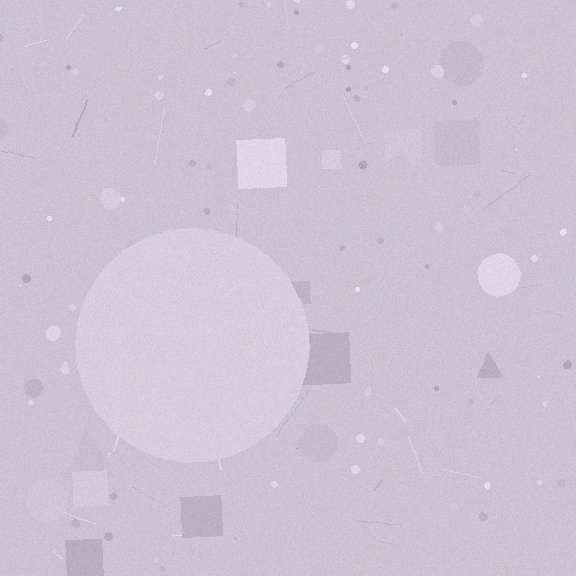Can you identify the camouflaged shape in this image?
The camouflaged shape is a circle.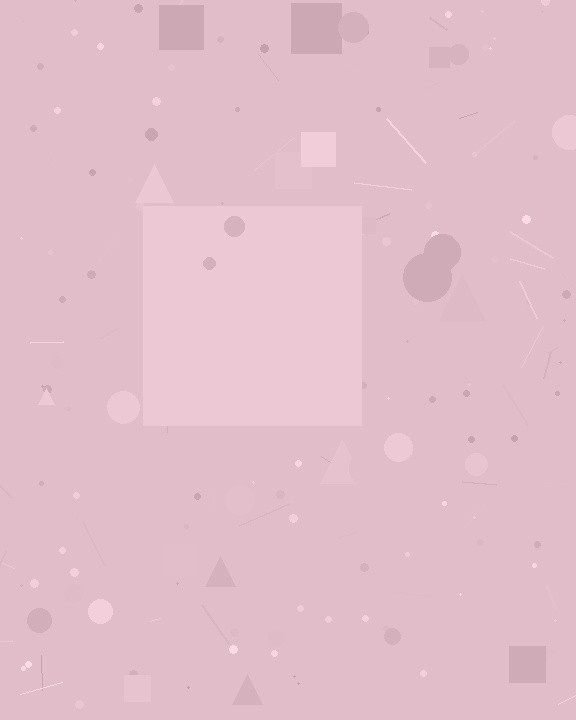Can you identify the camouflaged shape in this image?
The camouflaged shape is a square.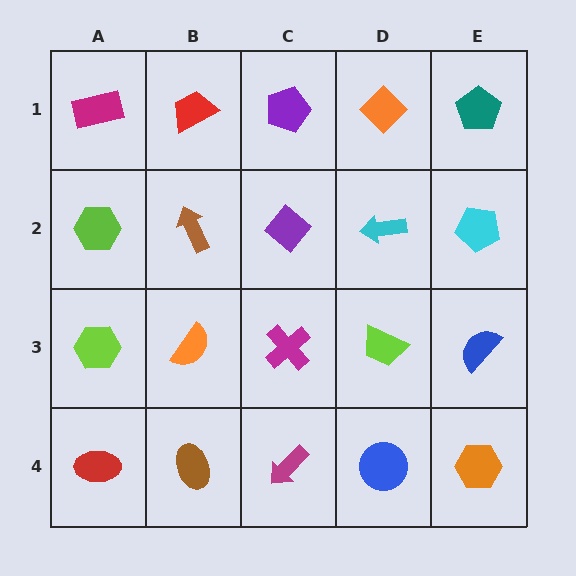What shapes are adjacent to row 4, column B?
An orange semicircle (row 3, column B), a red ellipse (row 4, column A), a magenta arrow (row 4, column C).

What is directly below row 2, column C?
A magenta cross.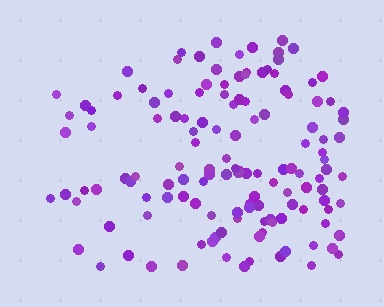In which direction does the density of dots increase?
From left to right, with the right side densest.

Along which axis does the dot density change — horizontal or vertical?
Horizontal.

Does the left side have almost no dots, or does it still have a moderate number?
Still a moderate number, just noticeably fewer than the right.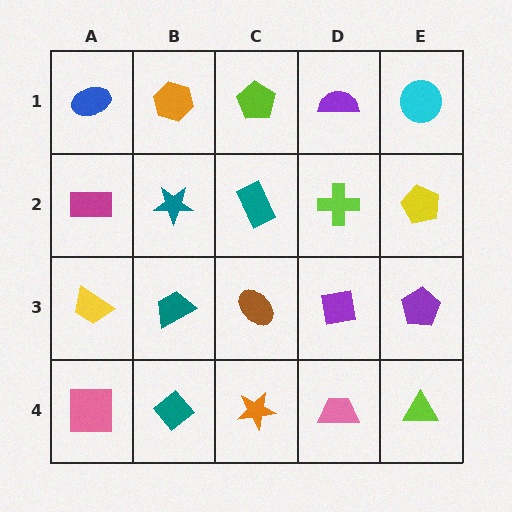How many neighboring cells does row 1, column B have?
3.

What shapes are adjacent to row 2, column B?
An orange hexagon (row 1, column B), a teal trapezoid (row 3, column B), a magenta rectangle (row 2, column A), a teal rectangle (row 2, column C).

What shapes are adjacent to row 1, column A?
A magenta rectangle (row 2, column A), an orange hexagon (row 1, column B).